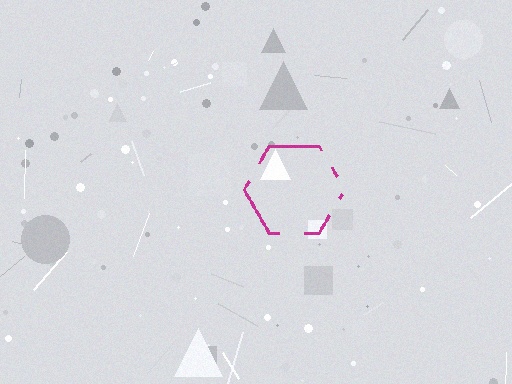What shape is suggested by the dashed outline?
The dashed outline suggests a hexagon.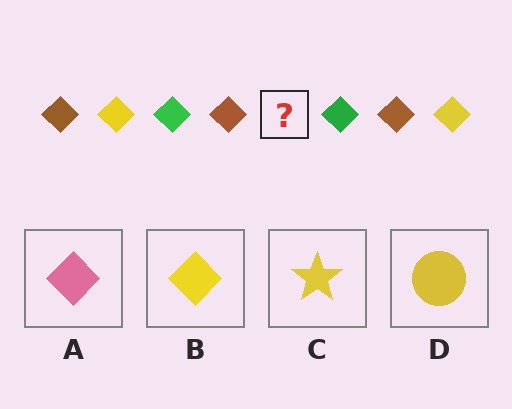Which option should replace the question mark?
Option B.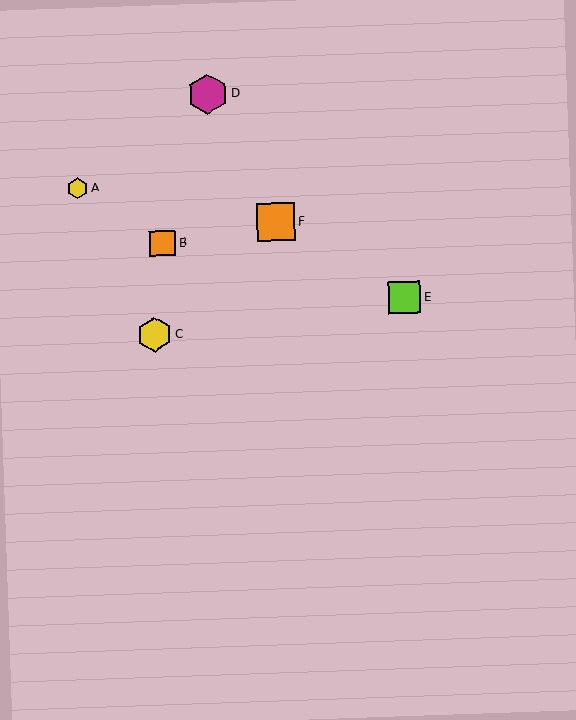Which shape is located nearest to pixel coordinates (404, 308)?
The lime square (labeled E) at (405, 298) is nearest to that location.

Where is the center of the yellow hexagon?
The center of the yellow hexagon is at (78, 188).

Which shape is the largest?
The magenta hexagon (labeled D) is the largest.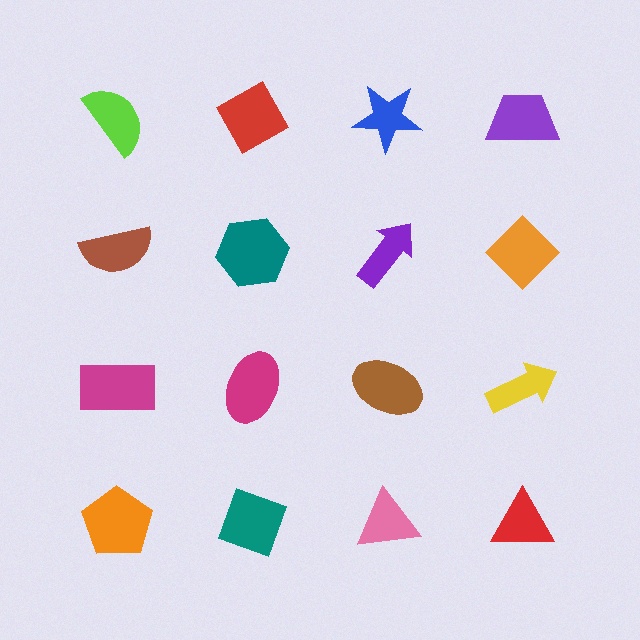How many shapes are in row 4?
4 shapes.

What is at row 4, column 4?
A red triangle.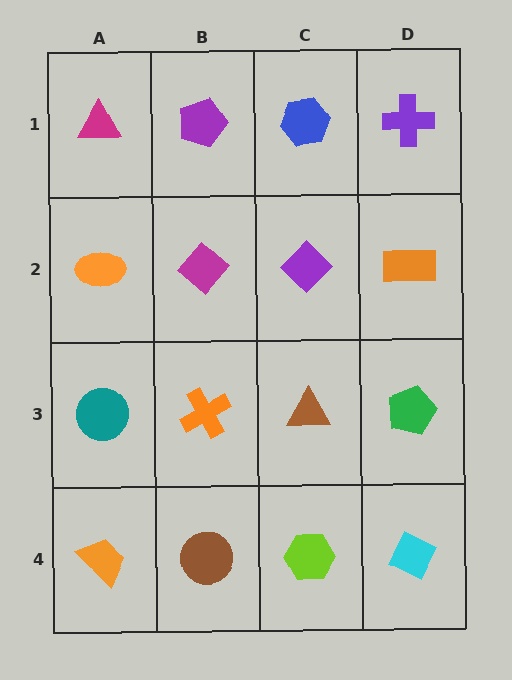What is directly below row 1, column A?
An orange ellipse.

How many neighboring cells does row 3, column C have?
4.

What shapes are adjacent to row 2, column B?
A purple pentagon (row 1, column B), an orange cross (row 3, column B), an orange ellipse (row 2, column A), a purple diamond (row 2, column C).